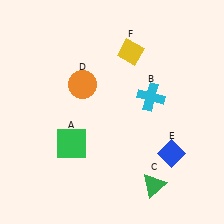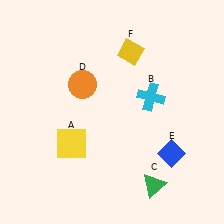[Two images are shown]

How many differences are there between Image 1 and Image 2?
There is 1 difference between the two images.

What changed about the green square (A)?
In Image 1, A is green. In Image 2, it changed to yellow.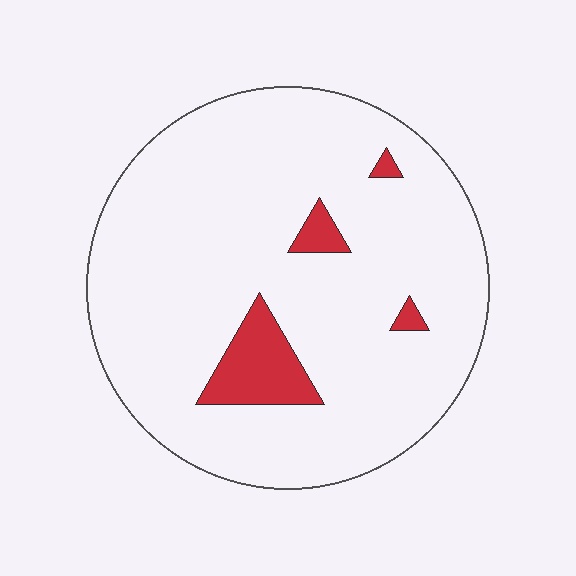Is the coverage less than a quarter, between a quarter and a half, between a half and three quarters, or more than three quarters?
Less than a quarter.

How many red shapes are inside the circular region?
4.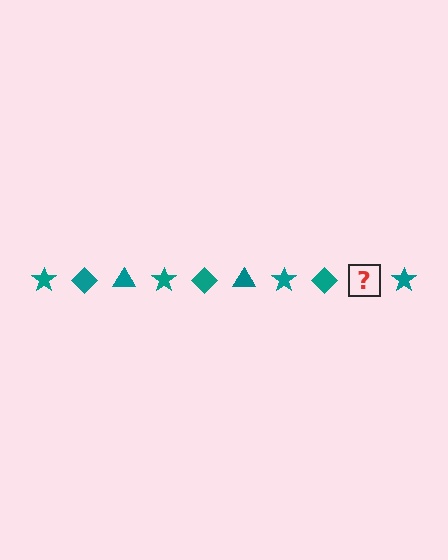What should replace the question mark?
The question mark should be replaced with a teal triangle.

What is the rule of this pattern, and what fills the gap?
The rule is that the pattern cycles through star, diamond, triangle shapes in teal. The gap should be filled with a teal triangle.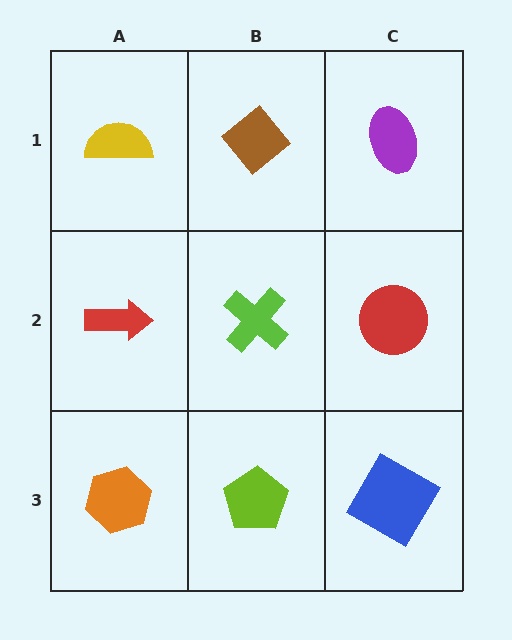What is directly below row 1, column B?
A lime cross.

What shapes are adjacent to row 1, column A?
A red arrow (row 2, column A), a brown diamond (row 1, column B).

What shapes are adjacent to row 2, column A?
A yellow semicircle (row 1, column A), an orange hexagon (row 3, column A), a lime cross (row 2, column B).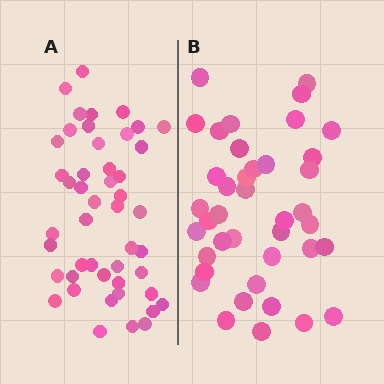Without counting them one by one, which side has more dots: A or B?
Region A (the left region) has more dots.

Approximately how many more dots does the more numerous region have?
Region A has roughly 8 or so more dots than region B.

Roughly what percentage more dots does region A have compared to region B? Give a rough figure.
About 20% more.